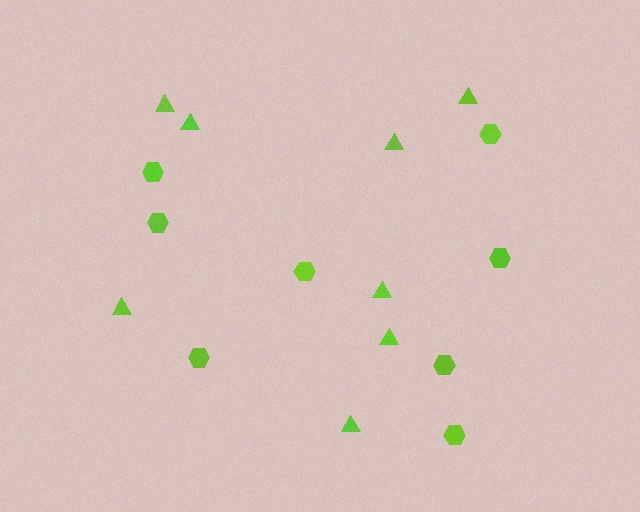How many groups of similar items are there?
There are 2 groups: one group of triangles (8) and one group of hexagons (8).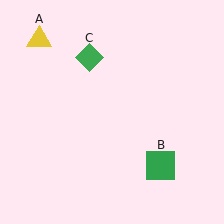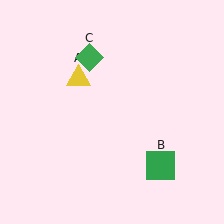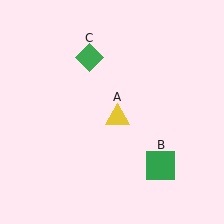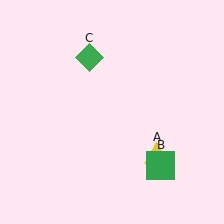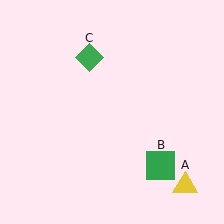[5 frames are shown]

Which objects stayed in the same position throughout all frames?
Green square (object B) and green diamond (object C) remained stationary.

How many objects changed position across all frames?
1 object changed position: yellow triangle (object A).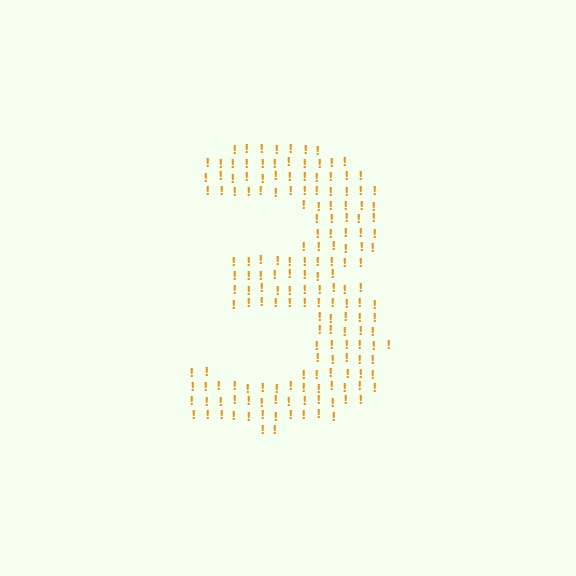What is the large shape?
The large shape is the digit 3.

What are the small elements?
The small elements are exclamation marks.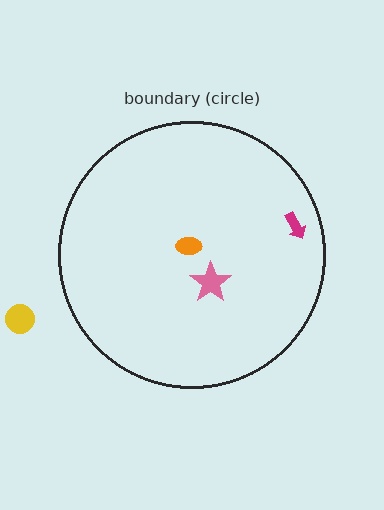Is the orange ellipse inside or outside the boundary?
Inside.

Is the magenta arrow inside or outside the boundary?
Inside.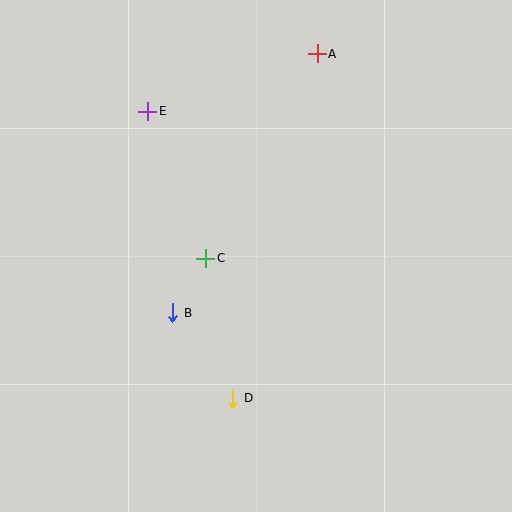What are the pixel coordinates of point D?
Point D is at (233, 398).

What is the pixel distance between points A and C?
The distance between A and C is 233 pixels.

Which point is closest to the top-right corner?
Point A is closest to the top-right corner.